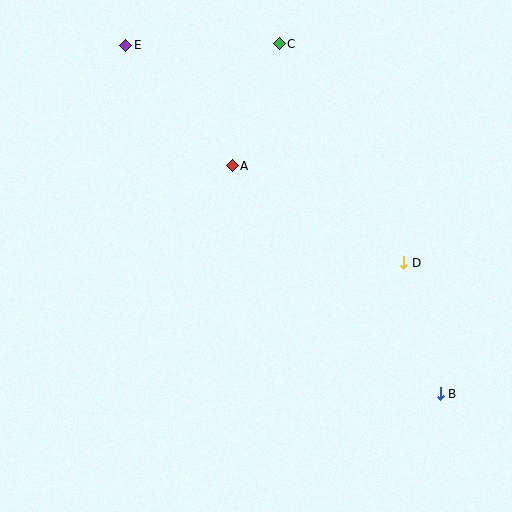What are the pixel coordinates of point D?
Point D is at (404, 263).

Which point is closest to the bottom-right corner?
Point B is closest to the bottom-right corner.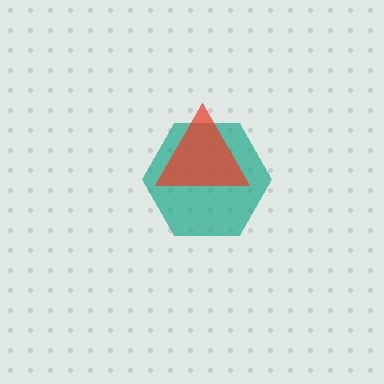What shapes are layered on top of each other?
The layered shapes are: a teal hexagon, a red triangle.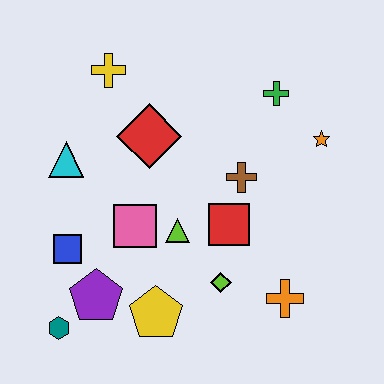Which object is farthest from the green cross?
The teal hexagon is farthest from the green cross.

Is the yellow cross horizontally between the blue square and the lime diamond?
Yes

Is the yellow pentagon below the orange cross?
Yes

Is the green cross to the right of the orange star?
No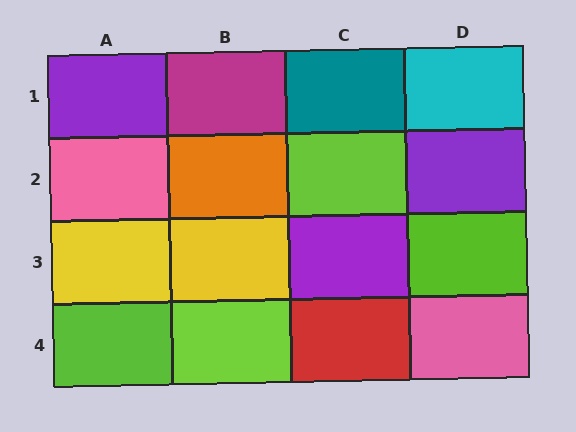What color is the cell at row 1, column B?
Magenta.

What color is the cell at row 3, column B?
Yellow.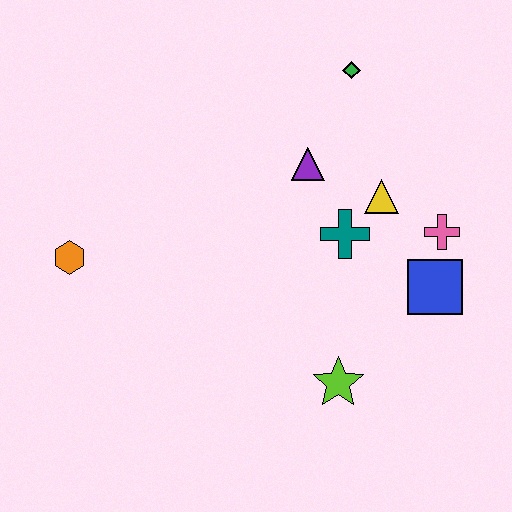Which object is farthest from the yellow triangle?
The orange hexagon is farthest from the yellow triangle.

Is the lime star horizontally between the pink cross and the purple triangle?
Yes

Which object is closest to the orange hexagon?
The purple triangle is closest to the orange hexagon.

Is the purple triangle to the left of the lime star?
Yes